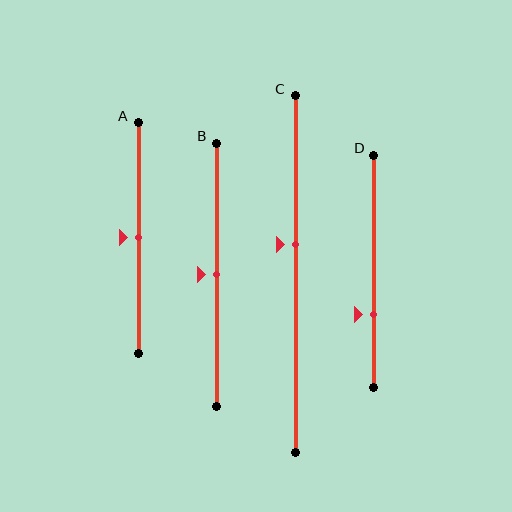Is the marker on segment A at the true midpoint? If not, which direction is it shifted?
Yes, the marker on segment A is at the true midpoint.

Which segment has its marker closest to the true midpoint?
Segment A has its marker closest to the true midpoint.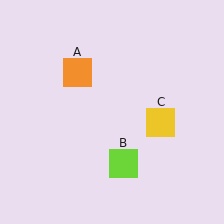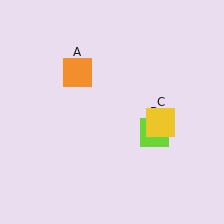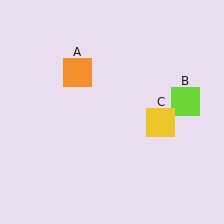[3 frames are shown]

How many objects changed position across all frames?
1 object changed position: lime square (object B).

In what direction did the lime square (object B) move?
The lime square (object B) moved up and to the right.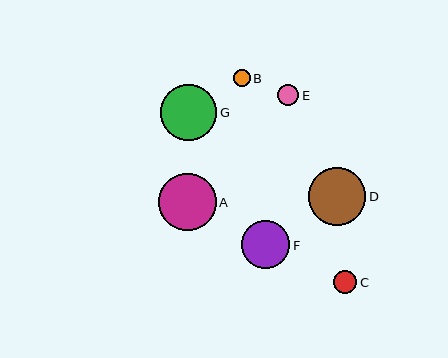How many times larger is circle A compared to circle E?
Circle A is approximately 2.8 times the size of circle E.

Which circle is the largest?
Circle D is the largest with a size of approximately 58 pixels.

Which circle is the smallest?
Circle B is the smallest with a size of approximately 16 pixels.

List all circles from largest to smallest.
From largest to smallest: D, A, G, F, C, E, B.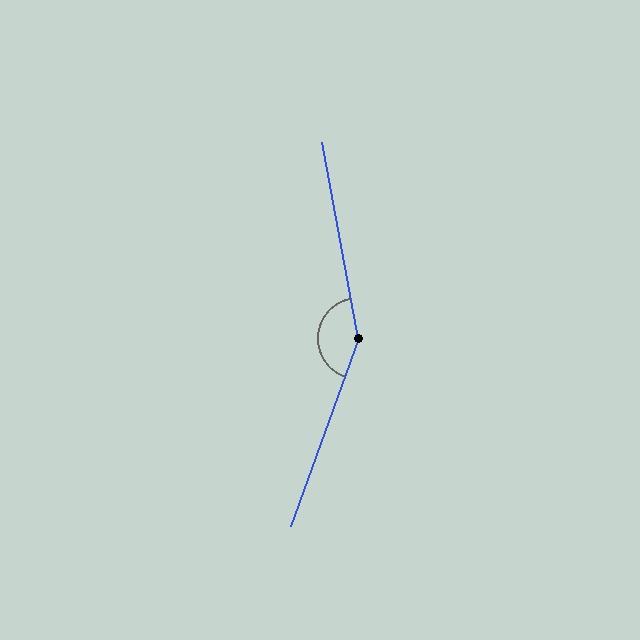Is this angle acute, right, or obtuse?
It is obtuse.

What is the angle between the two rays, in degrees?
Approximately 150 degrees.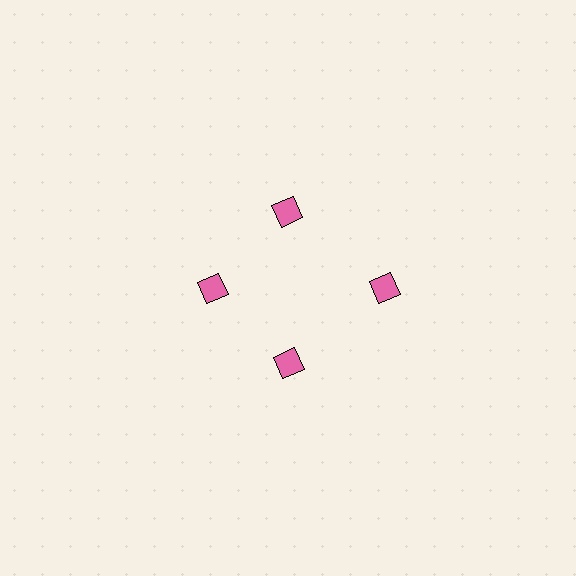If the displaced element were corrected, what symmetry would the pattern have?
It would have 4-fold rotational symmetry — the pattern would map onto itself every 90 degrees.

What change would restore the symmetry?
The symmetry would be restored by moving it inward, back onto the ring so that all 4 diamonds sit at equal angles and equal distance from the center.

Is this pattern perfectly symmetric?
No. The 4 pink diamonds are arranged in a ring, but one element near the 3 o'clock position is pushed outward from the center, breaking the 4-fold rotational symmetry.